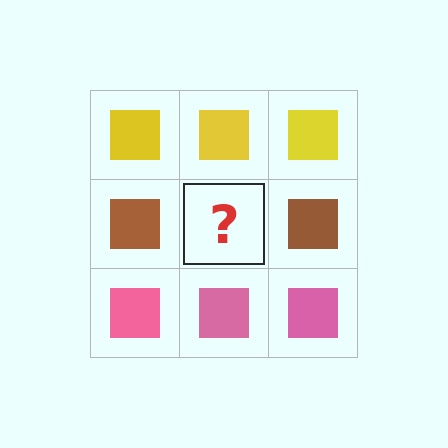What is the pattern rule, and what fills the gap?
The rule is that each row has a consistent color. The gap should be filled with a brown square.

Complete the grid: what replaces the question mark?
The question mark should be replaced with a brown square.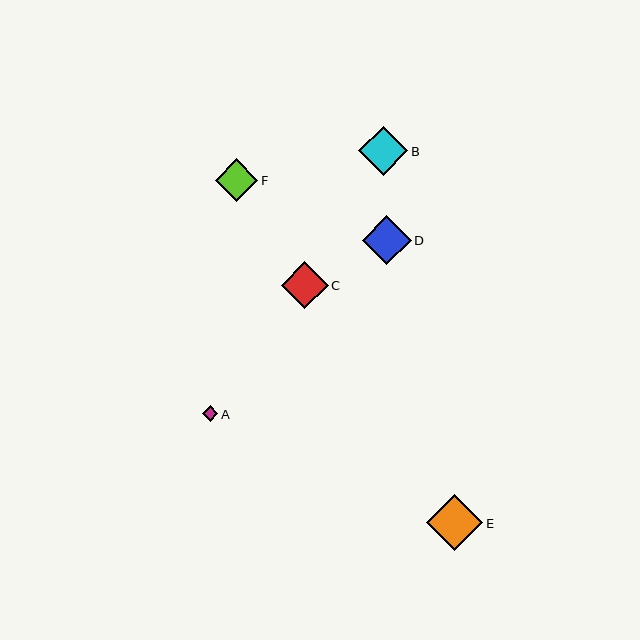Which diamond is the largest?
Diamond E is the largest with a size of approximately 56 pixels.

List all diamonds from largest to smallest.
From largest to smallest: E, D, B, C, F, A.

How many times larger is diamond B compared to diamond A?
Diamond B is approximately 3.2 times the size of diamond A.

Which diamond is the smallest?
Diamond A is the smallest with a size of approximately 15 pixels.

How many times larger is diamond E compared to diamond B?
Diamond E is approximately 1.1 times the size of diamond B.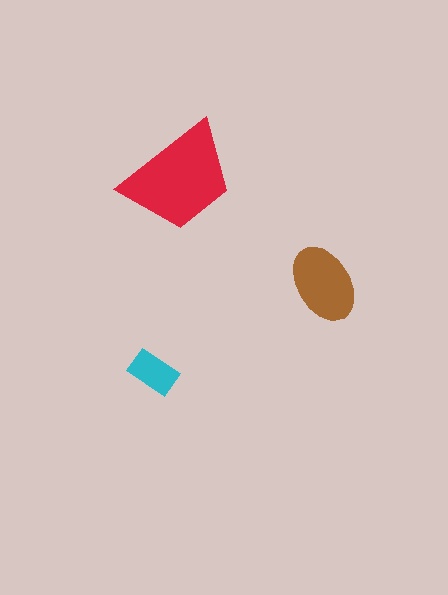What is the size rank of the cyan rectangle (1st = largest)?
3rd.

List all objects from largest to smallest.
The red trapezoid, the brown ellipse, the cyan rectangle.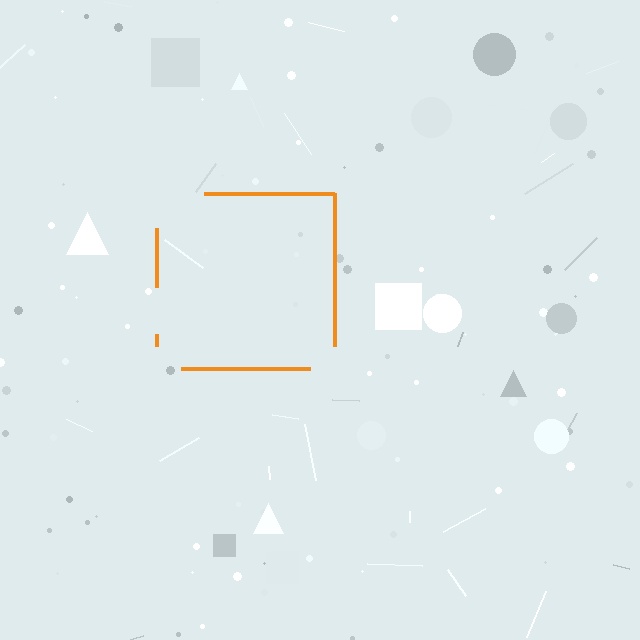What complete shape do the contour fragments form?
The contour fragments form a square.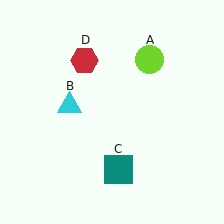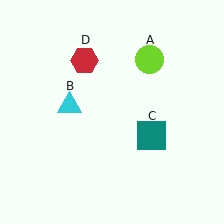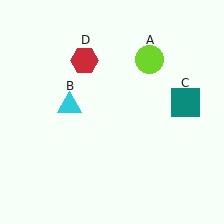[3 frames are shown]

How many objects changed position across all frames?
1 object changed position: teal square (object C).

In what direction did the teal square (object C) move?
The teal square (object C) moved up and to the right.